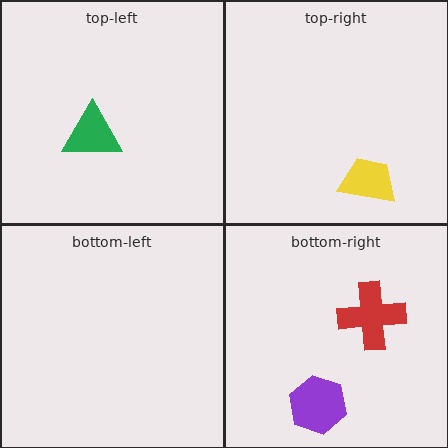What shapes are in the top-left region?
The green triangle.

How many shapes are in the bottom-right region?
2.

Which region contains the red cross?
The bottom-right region.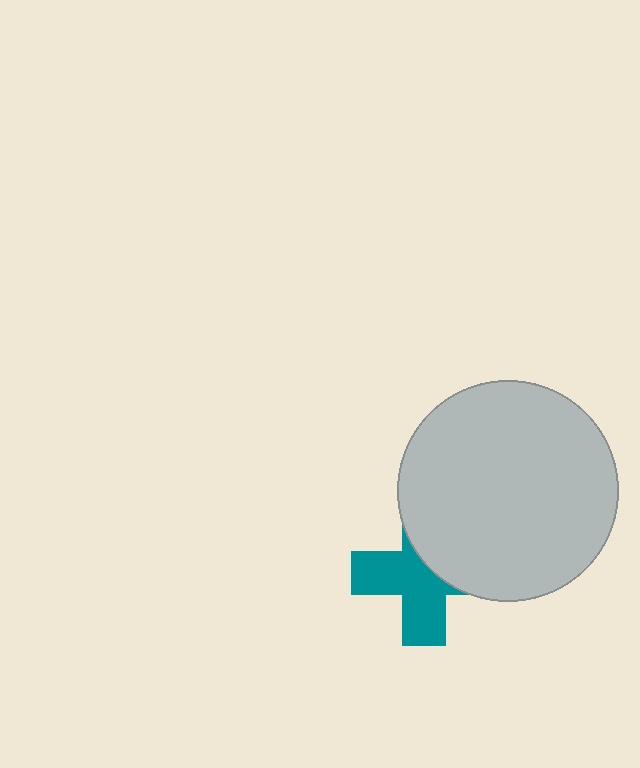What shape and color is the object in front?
The object in front is a light gray circle.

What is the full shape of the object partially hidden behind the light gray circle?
The partially hidden object is a teal cross.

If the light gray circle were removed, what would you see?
You would see the complete teal cross.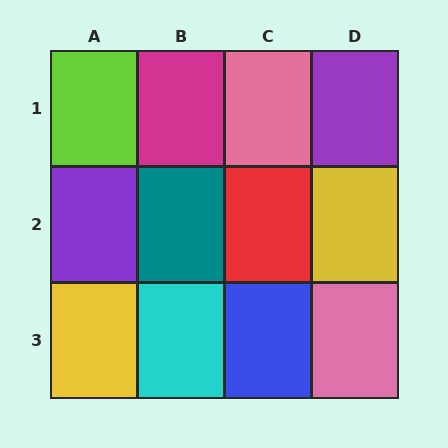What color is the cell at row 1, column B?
Magenta.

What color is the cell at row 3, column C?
Blue.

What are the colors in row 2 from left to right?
Purple, teal, red, yellow.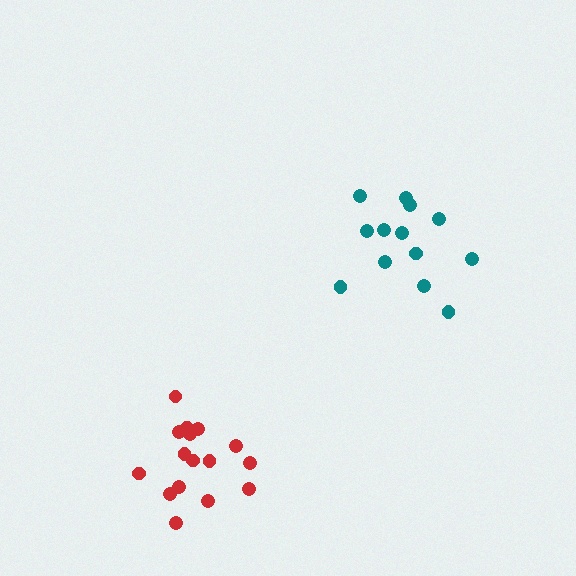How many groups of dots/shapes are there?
There are 2 groups.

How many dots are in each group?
Group 1: 16 dots, Group 2: 13 dots (29 total).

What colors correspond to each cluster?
The clusters are colored: red, teal.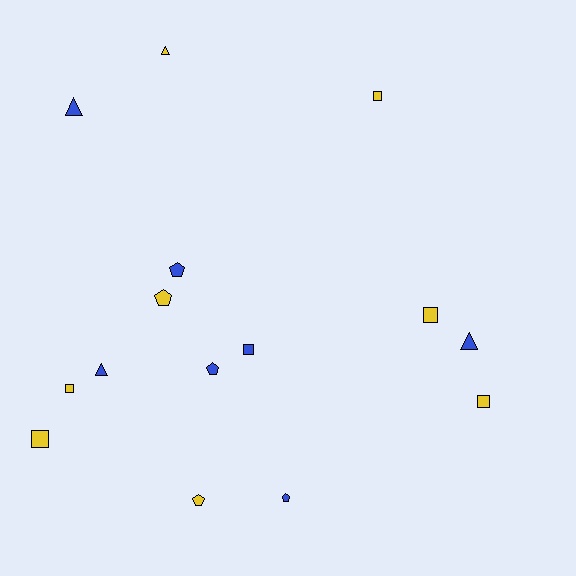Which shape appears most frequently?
Square, with 6 objects.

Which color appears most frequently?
Yellow, with 8 objects.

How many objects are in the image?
There are 15 objects.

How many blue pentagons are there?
There are 3 blue pentagons.